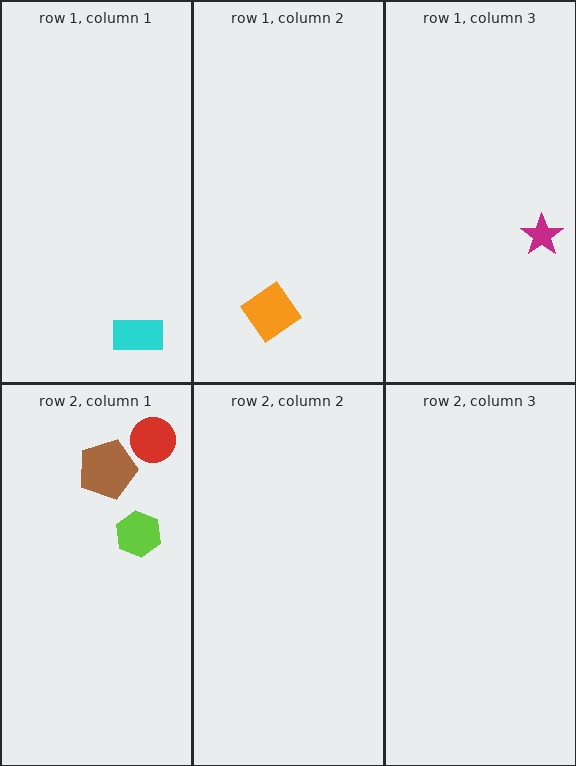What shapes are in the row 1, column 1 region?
The cyan rectangle.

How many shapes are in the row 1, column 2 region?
1.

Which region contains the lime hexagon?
The row 2, column 1 region.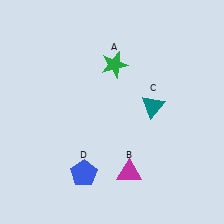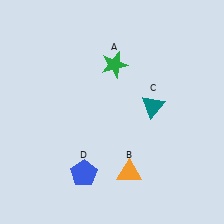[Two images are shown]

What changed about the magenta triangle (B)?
In Image 1, B is magenta. In Image 2, it changed to orange.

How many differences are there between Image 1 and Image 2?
There is 1 difference between the two images.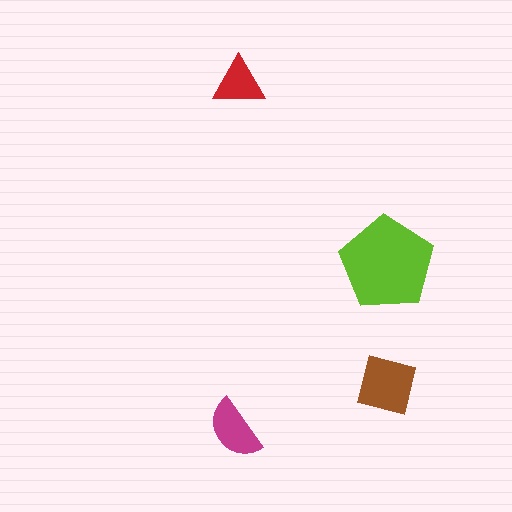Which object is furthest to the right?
The lime pentagon is rightmost.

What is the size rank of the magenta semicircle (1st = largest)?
3rd.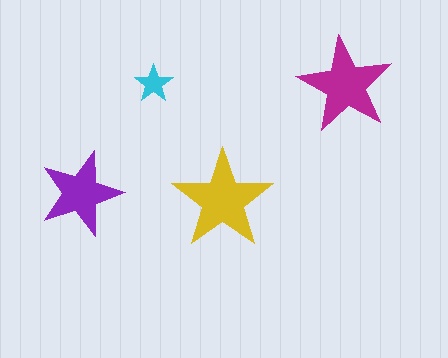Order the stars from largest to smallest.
the yellow one, the magenta one, the purple one, the cyan one.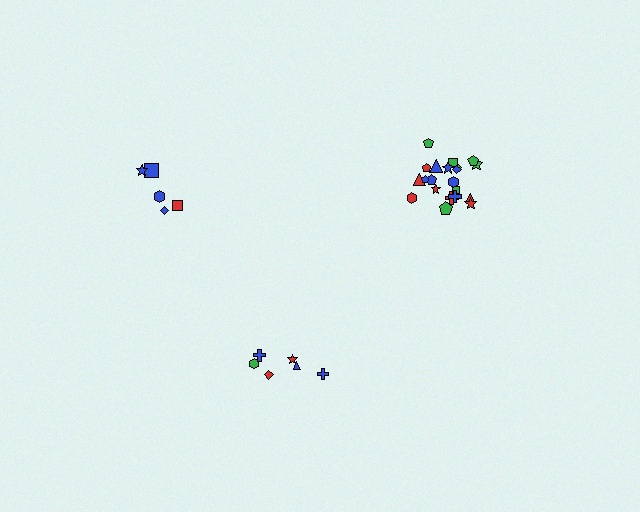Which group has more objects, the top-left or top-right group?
The top-right group.